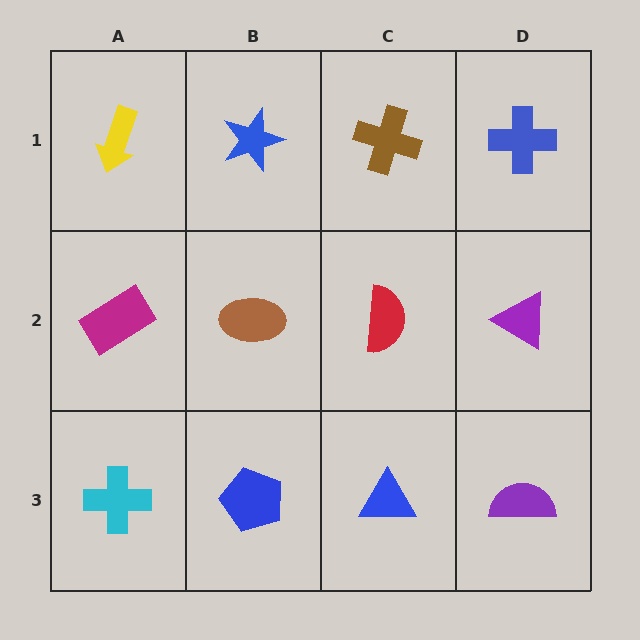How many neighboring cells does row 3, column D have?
2.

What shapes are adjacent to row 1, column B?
A brown ellipse (row 2, column B), a yellow arrow (row 1, column A), a brown cross (row 1, column C).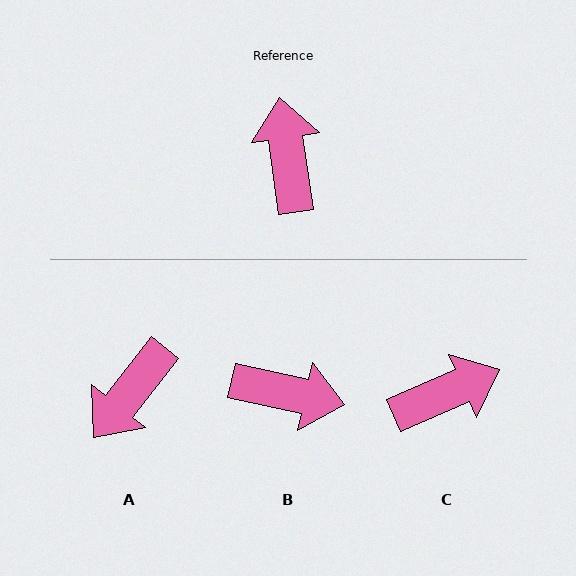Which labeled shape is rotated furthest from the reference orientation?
A, about 133 degrees away.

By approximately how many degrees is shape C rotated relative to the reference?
Approximately 74 degrees clockwise.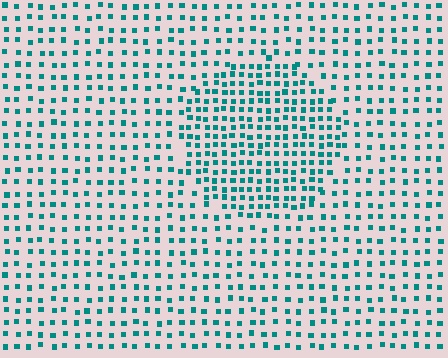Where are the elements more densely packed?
The elements are more densely packed inside the circle boundary.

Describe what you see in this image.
The image contains small teal elements arranged at two different densities. A circle-shaped region is visible where the elements are more densely packed than the surrounding area.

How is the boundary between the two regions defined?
The boundary is defined by a change in element density (approximately 1.8x ratio). All elements are the same color, size, and shape.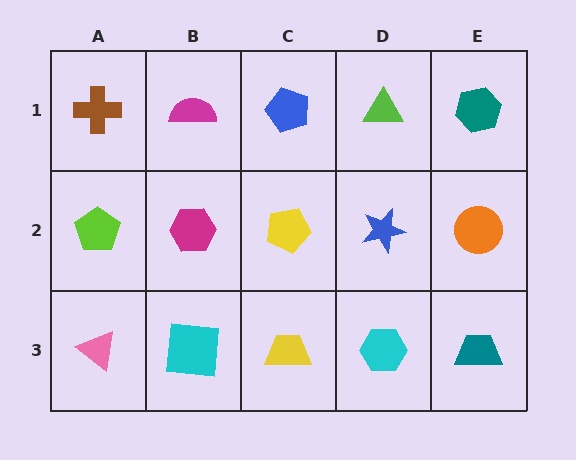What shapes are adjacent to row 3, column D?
A blue star (row 2, column D), a yellow trapezoid (row 3, column C), a teal trapezoid (row 3, column E).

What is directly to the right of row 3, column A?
A cyan square.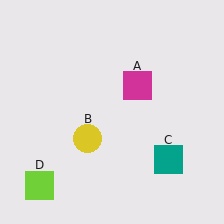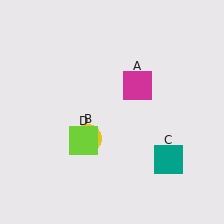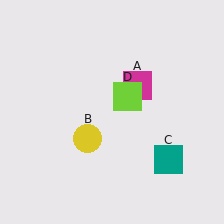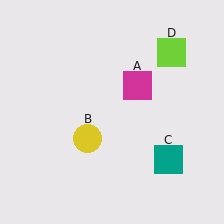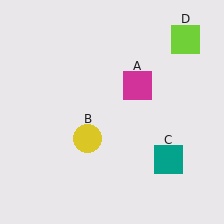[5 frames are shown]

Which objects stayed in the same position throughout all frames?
Magenta square (object A) and yellow circle (object B) and teal square (object C) remained stationary.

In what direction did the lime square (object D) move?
The lime square (object D) moved up and to the right.